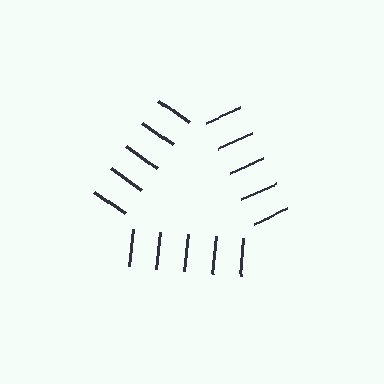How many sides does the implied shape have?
3 sides — the line-ends trace a triangle.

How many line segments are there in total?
15 — 5 along each of the 3 edges.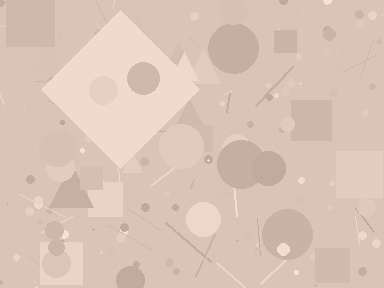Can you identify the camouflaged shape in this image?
The camouflaged shape is a diamond.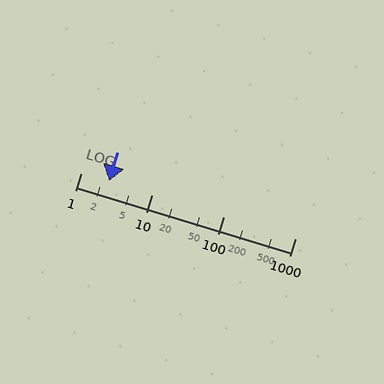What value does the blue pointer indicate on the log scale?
The pointer indicates approximately 2.5.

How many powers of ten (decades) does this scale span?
The scale spans 3 decades, from 1 to 1000.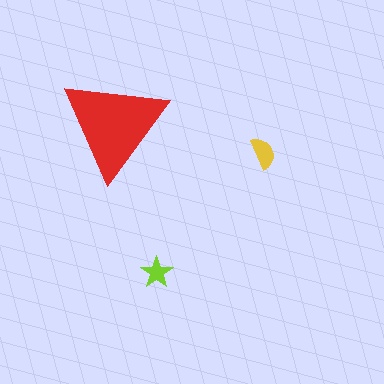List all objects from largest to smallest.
The red triangle, the yellow semicircle, the lime star.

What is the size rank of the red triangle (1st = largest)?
1st.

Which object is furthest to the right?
The yellow semicircle is rightmost.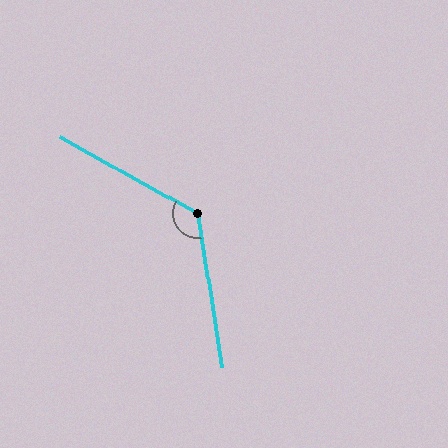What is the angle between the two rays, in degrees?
Approximately 128 degrees.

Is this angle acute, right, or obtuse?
It is obtuse.